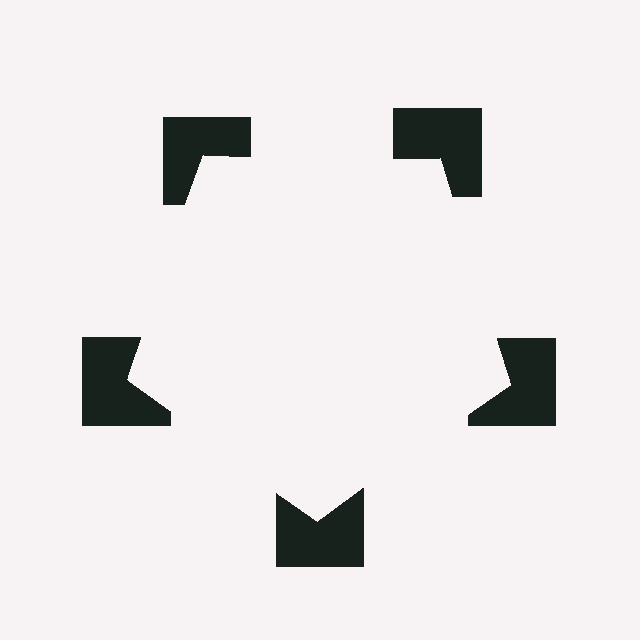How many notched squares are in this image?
There are 5 — one at each vertex of the illusory pentagon.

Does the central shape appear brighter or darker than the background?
It typically appears slightly brighter than the background, even though no actual brightness change is drawn.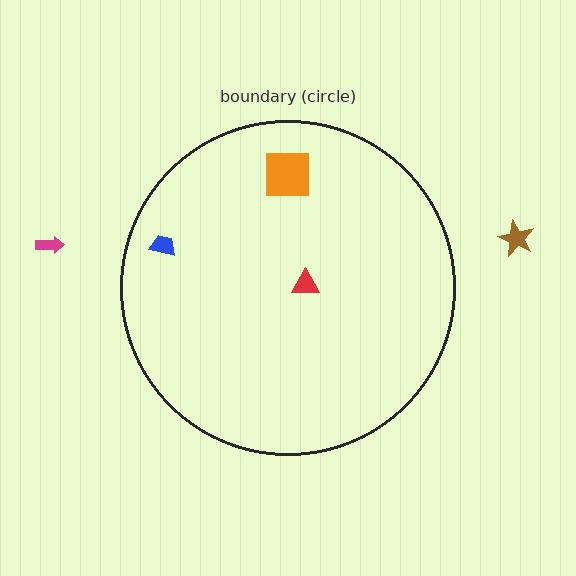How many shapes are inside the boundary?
3 inside, 2 outside.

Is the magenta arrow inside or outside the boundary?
Outside.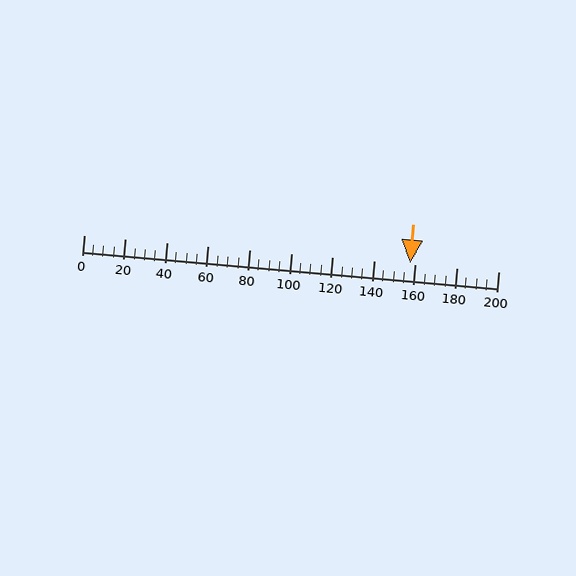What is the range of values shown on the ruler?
The ruler shows values from 0 to 200.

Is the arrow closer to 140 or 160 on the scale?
The arrow is closer to 160.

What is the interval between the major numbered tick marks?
The major tick marks are spaced 20 units apart.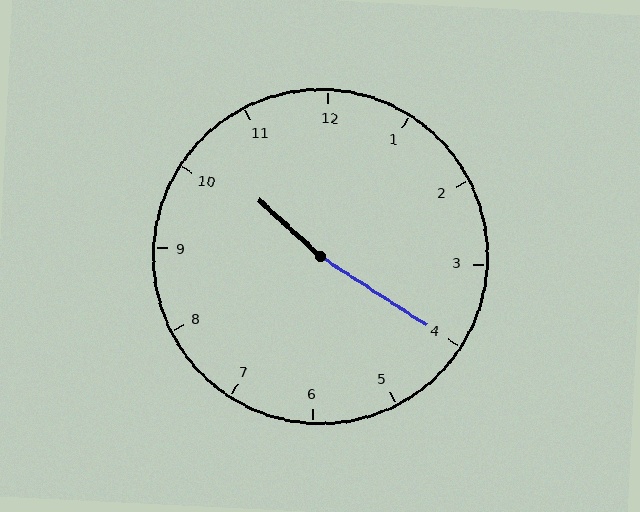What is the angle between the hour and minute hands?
Approximately 170 degrees.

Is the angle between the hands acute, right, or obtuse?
It is obtuse.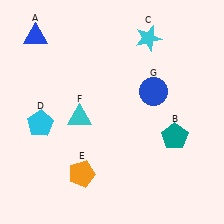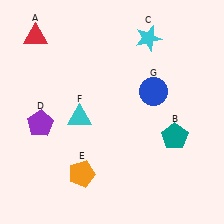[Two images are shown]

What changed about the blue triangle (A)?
In Image 1, A is blue. In Image 2, it changed to red.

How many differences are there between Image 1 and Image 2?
There are 2 differences between the two images.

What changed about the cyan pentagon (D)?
In Image 1, D is cyan. In Image 2, it changed to purple.